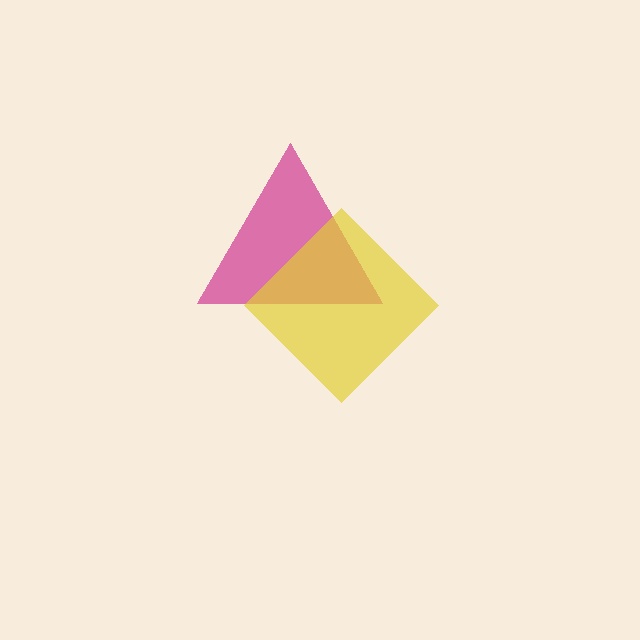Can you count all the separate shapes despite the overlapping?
Yes, there are 2 separate shapes.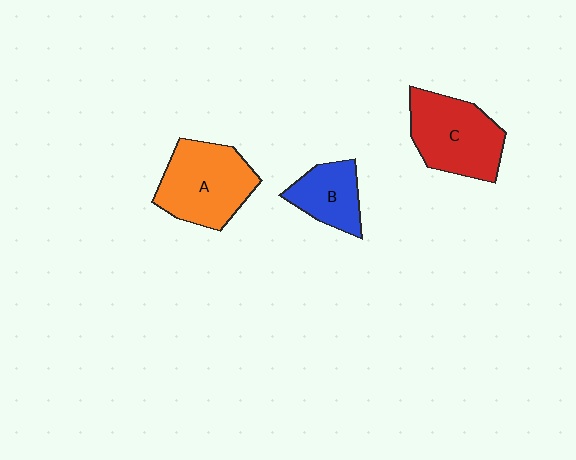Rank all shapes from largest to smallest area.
From largest to smallest: A (orange), C (red), B (blue).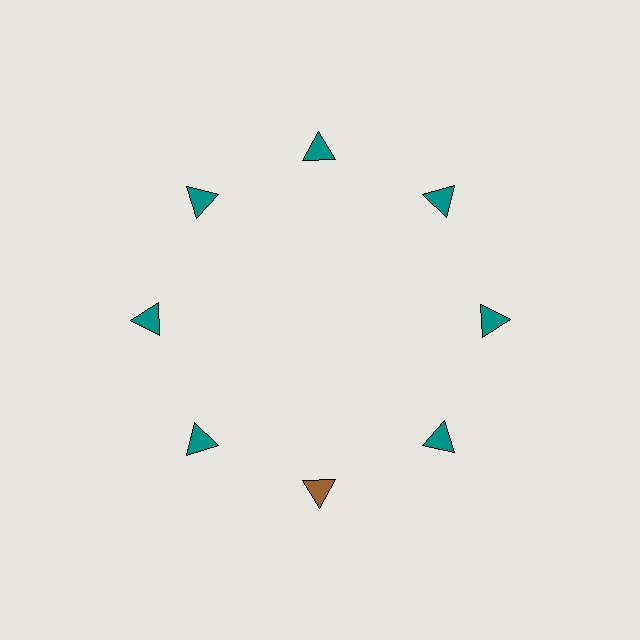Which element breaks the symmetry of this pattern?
The brown triangle at roughly the 6 o'clock position breaks the symmetry. All other shapes are teal triangles.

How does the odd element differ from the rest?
It has a different color: brown instead of teal.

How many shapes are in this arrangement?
There are 8 shapes arranged in a ring pattern.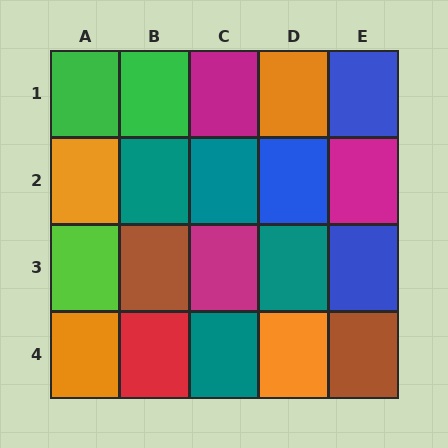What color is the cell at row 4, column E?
Brown.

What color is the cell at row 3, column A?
Lime.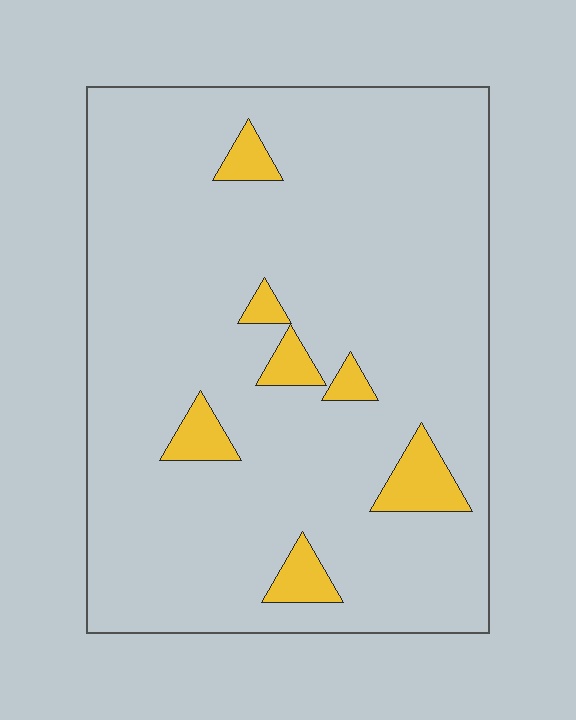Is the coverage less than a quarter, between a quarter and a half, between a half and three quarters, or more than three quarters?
Less than a quarter.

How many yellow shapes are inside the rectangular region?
7.